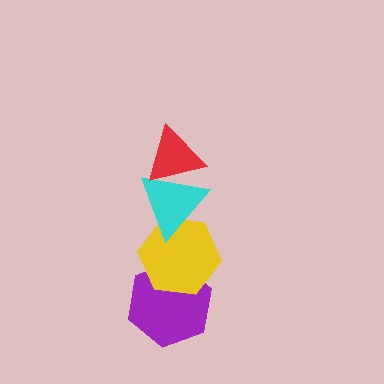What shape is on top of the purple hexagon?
The yellow hexagon is on top of the purple hexagon.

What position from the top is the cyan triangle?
The cyan triangle is 2nd from the top.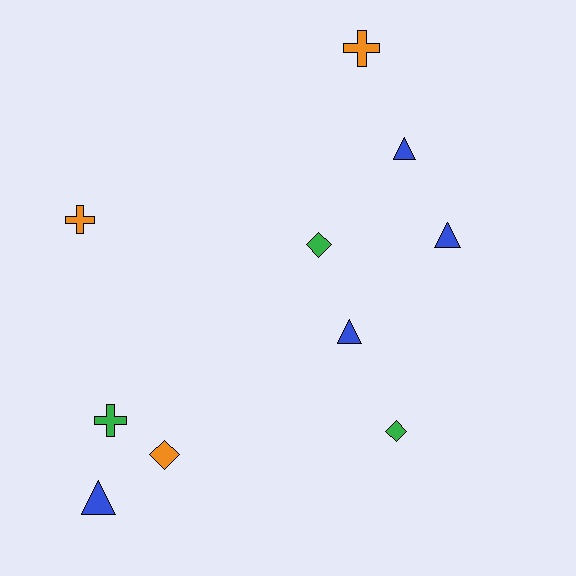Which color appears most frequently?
Blue, with 4 objects.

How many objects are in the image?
There are 10 objects.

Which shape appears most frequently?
Triangle, with 4 objects.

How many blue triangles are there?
There are 4 blue triangles.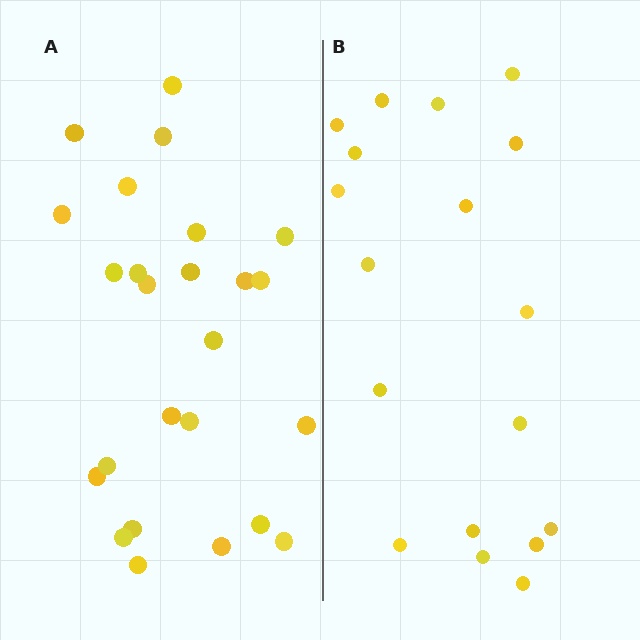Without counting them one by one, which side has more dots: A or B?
Region A (the left region) has more dots.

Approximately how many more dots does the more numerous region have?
Region A has roughly 8 or so more dots than region B.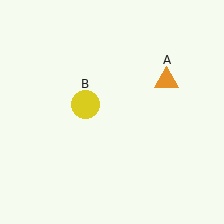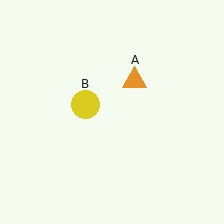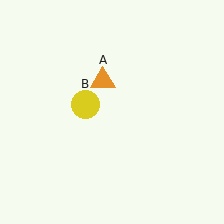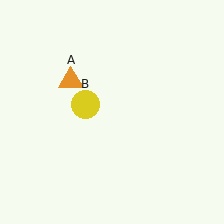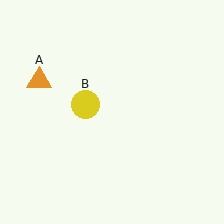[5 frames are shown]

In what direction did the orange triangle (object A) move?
The orange triangle (object A) moved left.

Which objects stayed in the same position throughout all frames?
Yellow circle (object B) remained stationary.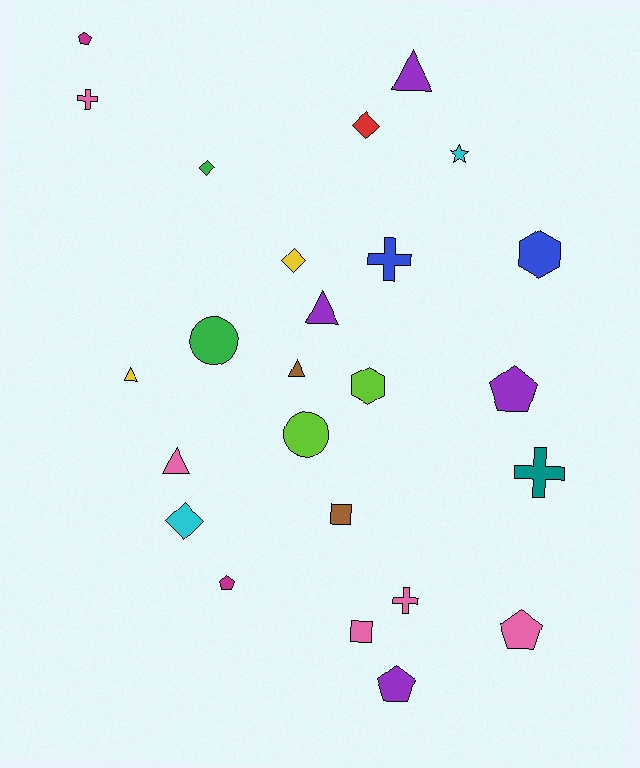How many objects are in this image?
There are 25 objects.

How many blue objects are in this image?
There are 2 blue objects.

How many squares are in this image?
There are 2 squares.